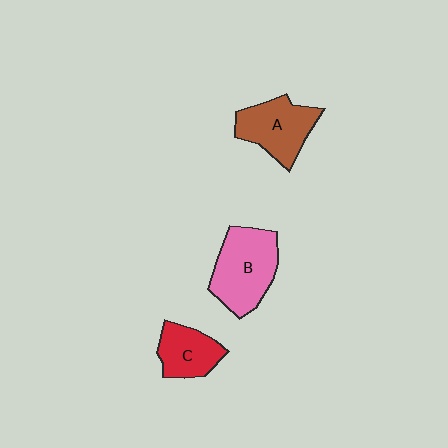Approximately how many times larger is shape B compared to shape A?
Approximately 1.2 times.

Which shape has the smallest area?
Shape C (red).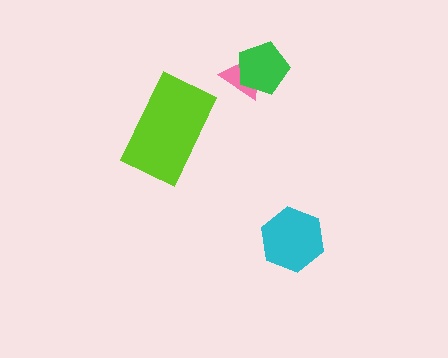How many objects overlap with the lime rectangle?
0 objects overlap with the lime rectangle.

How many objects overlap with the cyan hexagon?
0 objects overlap with the cyan hexagon.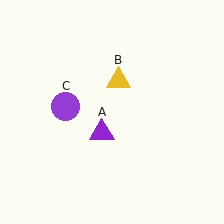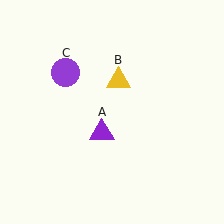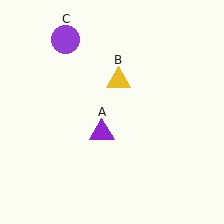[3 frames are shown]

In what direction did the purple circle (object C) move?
The purple circle (object C) moved up.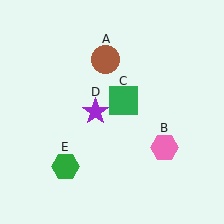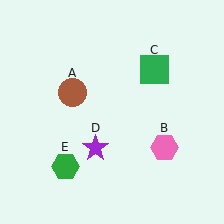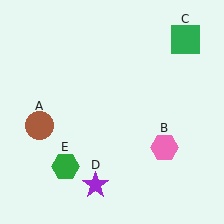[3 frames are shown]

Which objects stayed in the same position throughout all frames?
Pink hexagon (object B) and green hexagon (object E) remained stationary.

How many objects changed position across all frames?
3 objects changed position: brown circle (object A), green square (object C), purple star (object D).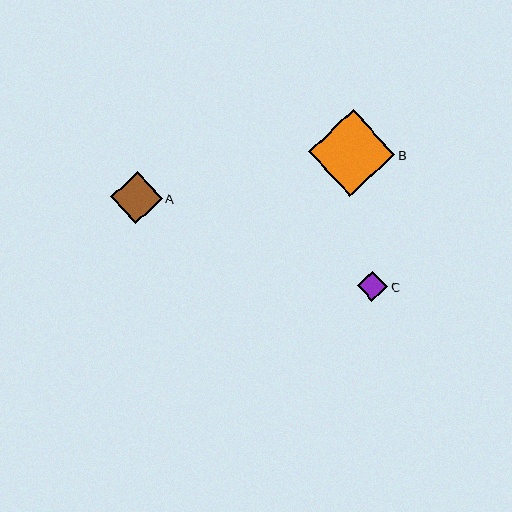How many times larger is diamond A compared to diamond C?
Diamond A is approximately 1.7 times the size of diamond C.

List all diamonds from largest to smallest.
From largest to smallest: B, A, C.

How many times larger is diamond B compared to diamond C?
Diamond B is approximately 2.9 times the size of diamond C.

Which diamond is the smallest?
Diamond C is the smallest with a size of approximately 30 pixels.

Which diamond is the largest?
Diamond B is the largest with a size of approximately 87 pixels.